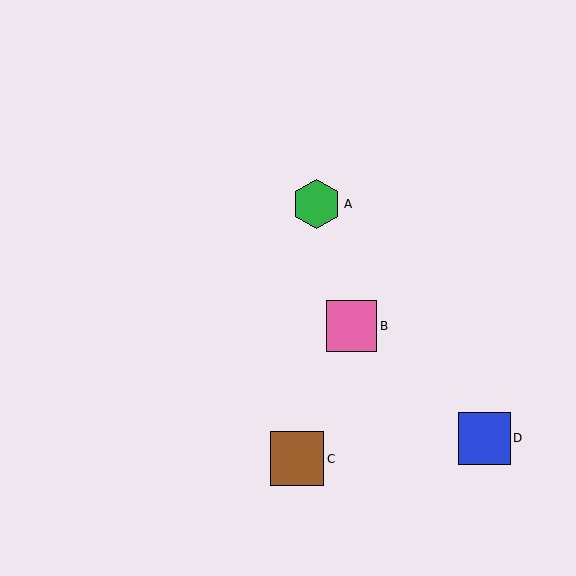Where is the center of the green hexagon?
The center of the green hexagon is at (316, 204).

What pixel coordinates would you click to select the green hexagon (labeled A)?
Click at (316, 204) to select the green hexagon A.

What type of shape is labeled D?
Shape D is a blue square.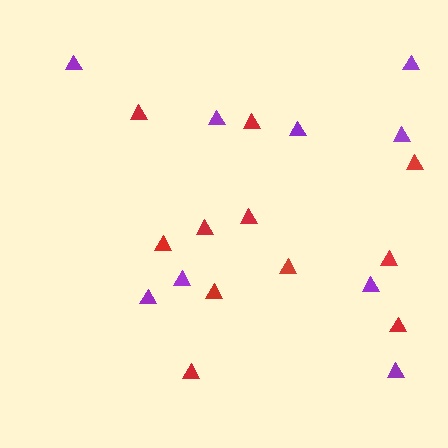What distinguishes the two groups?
There are 2 groups: one group of purple triangles (9) and one group of red triangles (11).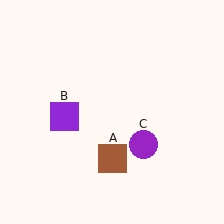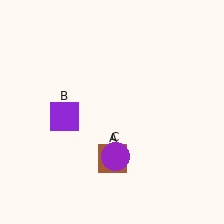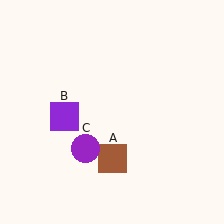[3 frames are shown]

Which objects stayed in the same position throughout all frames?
Brown square (object A) and purple square (object B) remained stationary.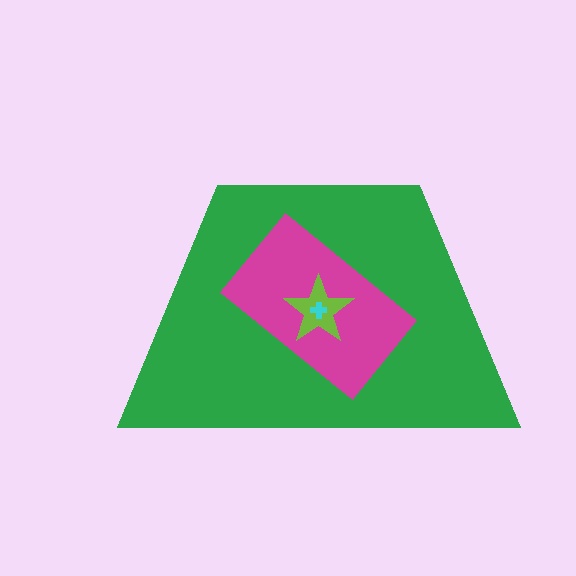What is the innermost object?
The cyan cross.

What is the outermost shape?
The green trapezoid.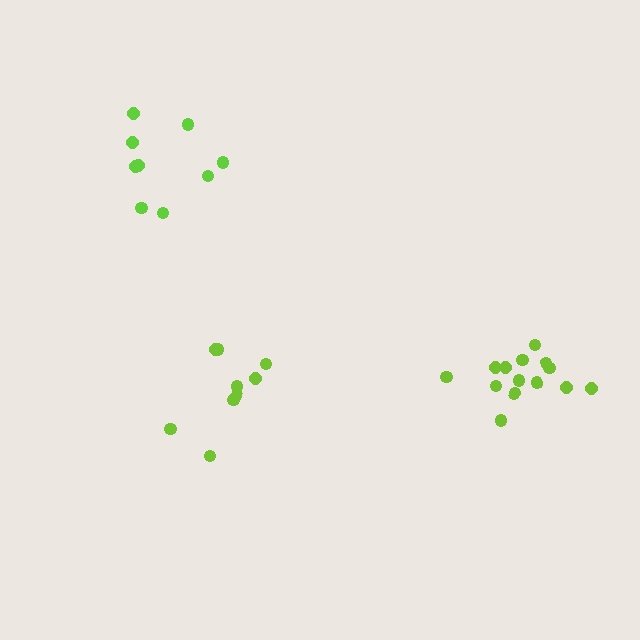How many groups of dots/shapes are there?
There are 3 groups.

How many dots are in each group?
Group 1: 9 dots, Group 2: 9 dots, Group 3: 14 dots (32 total).